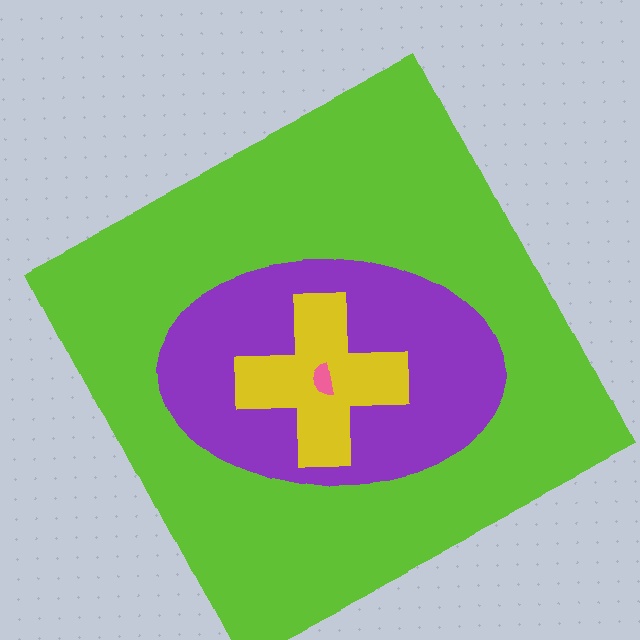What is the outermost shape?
The lime square.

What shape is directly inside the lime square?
The purple ellipse.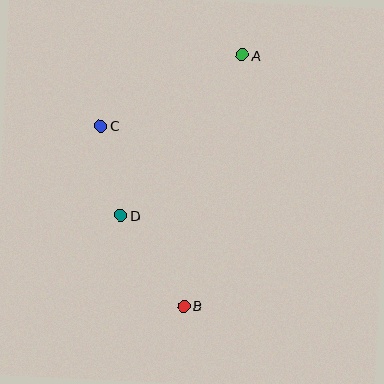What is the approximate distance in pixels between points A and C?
The distance between A and C is approximately 159 pixels.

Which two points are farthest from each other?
Points A and B are farthest from each other.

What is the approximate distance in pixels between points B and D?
The distance between B and D is approximately 110 pixels.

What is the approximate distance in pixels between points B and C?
The distance between B and C is approximately 198 pixels.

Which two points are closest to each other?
Points C and D are closest to each other.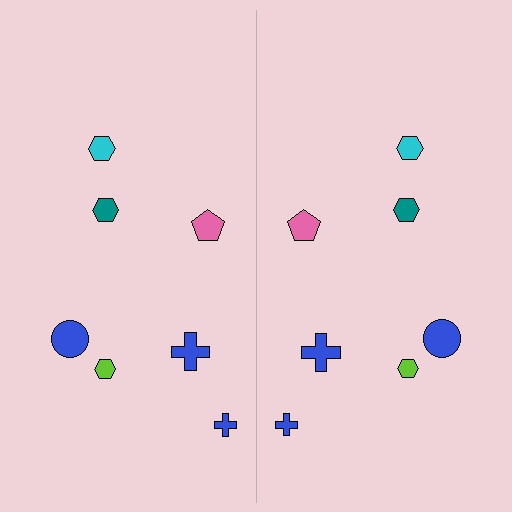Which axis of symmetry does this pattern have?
The pattern has a vertical axis of symmetry running through the center of the image.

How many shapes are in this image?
There are 14 shapes in this image.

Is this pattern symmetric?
Yes, this pattern has bilateral (reflection) symmetry.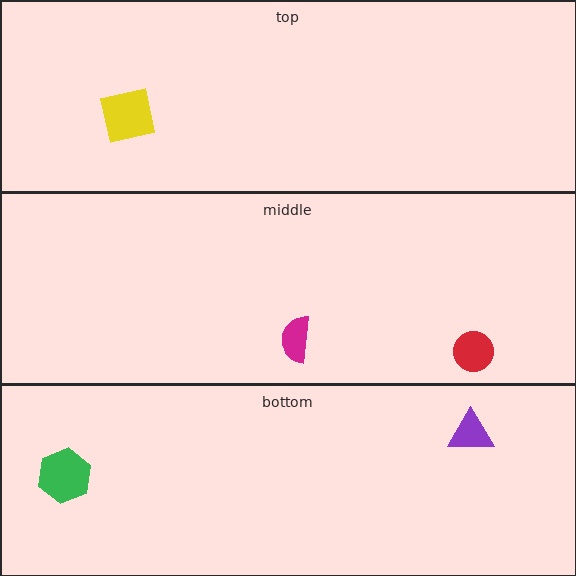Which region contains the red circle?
The middle region.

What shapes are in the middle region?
The red circle, the magenta semicircle.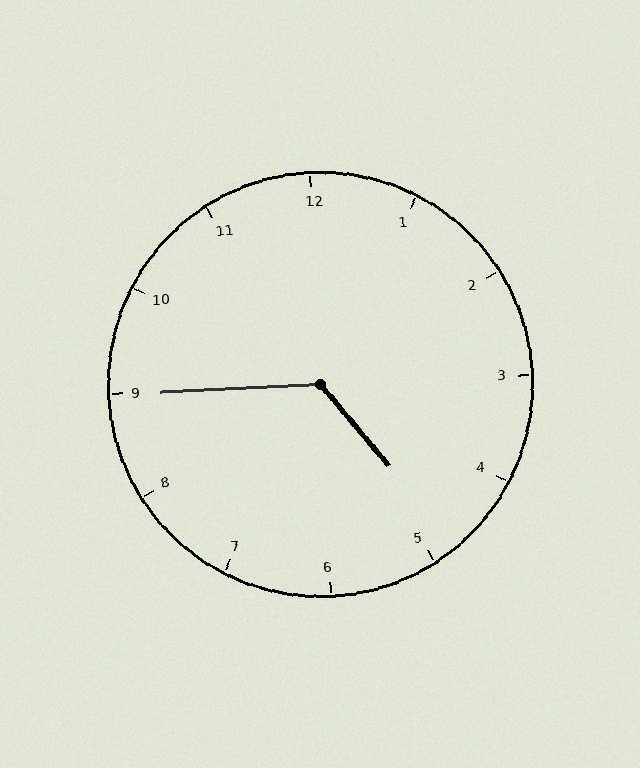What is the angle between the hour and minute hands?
Approximately 128 degrees.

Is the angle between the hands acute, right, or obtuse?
It is obtuse.